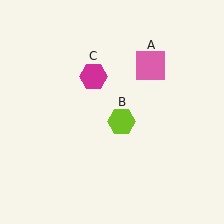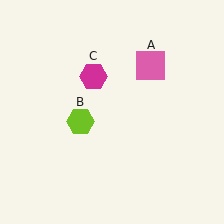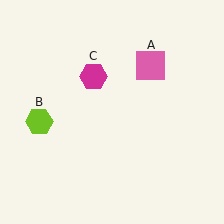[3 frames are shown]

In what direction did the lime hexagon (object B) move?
The lime hexagon (object B) moved left.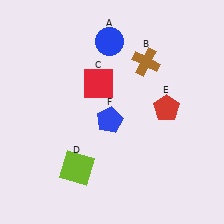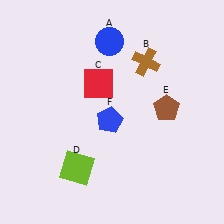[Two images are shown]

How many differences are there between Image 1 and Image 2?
There is 1 difference between the two images.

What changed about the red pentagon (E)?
In Image 1, E is red. In Image 2, it changed to brown.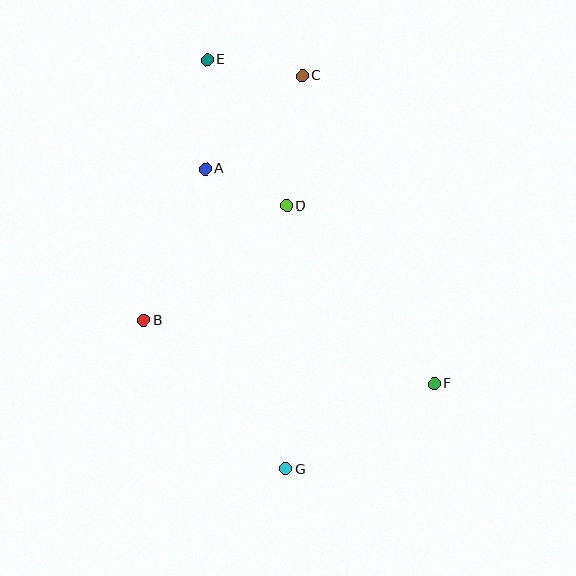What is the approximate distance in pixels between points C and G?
The distance between C and G is approximately 394 pixels.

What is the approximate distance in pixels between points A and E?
The distance between A and E is approximately 109 pixels.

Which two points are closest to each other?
Points A and D are closest to each other.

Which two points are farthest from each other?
Points E and G are farthest from each other.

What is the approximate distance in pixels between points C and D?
The distance between C and D is approximately 131 pixels.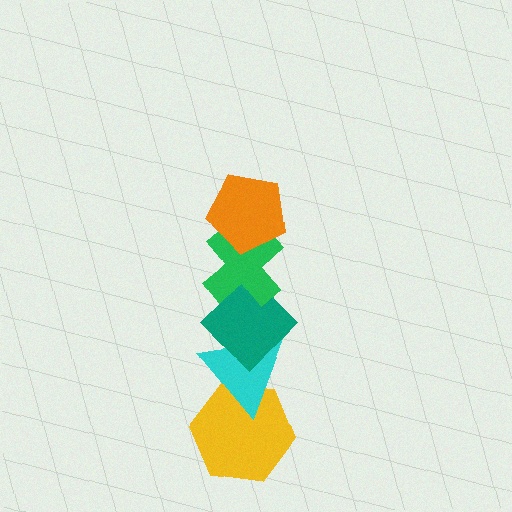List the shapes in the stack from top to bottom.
From top to bottom: the orange pentagon, the green cross, the teal diamond, the cyan triangle, the yellow hexagon.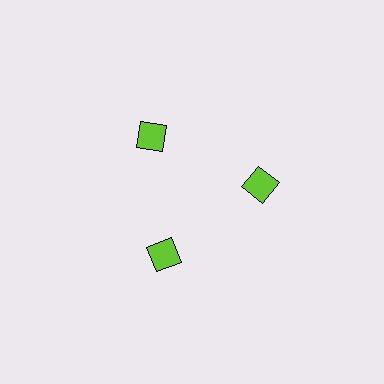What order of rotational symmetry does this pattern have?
This pattern has 3-fold rotational symmetry.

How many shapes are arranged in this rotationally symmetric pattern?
There are 3 shapes, arranged in 3 groups of 1.